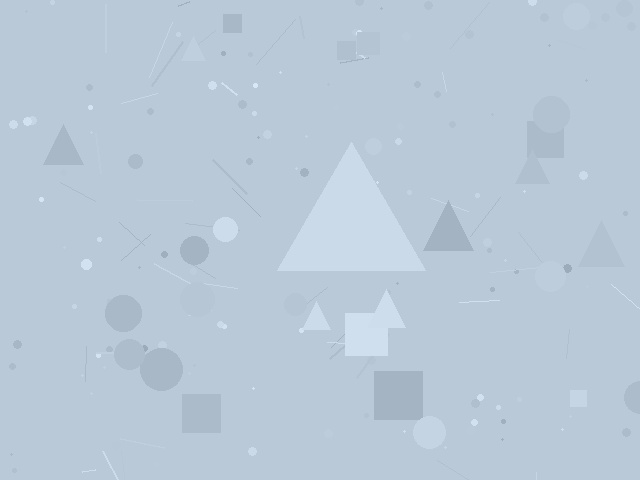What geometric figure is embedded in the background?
A triangle is embedded in the background.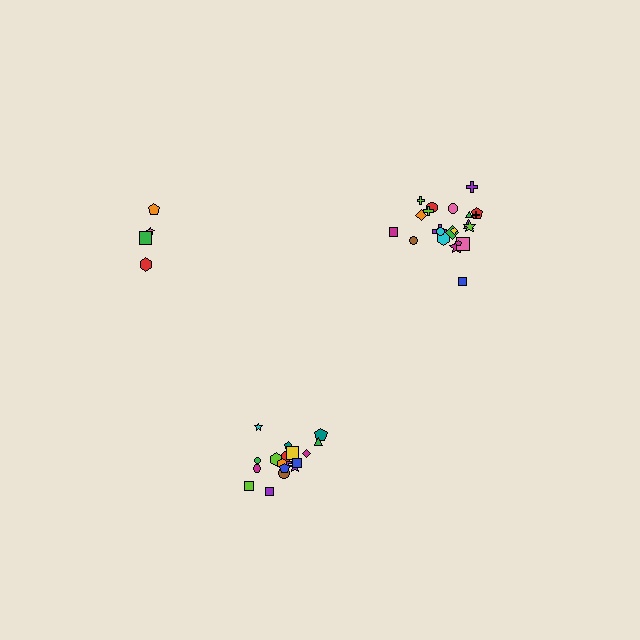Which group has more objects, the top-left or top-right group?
The top-right group.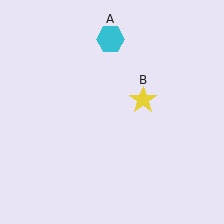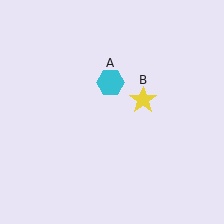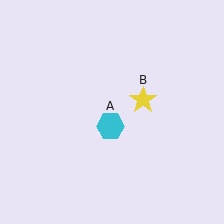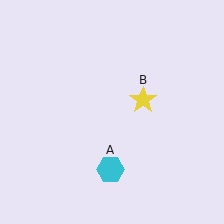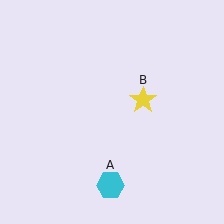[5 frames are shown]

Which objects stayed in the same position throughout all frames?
Yellow star (object B) remained stationary.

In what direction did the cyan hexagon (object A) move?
The cyan hexagon (object A) moved down.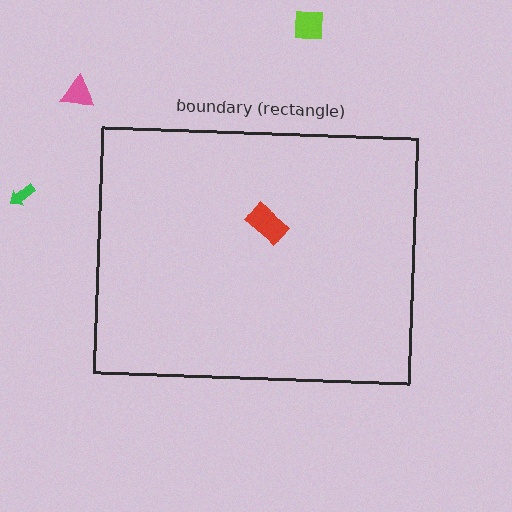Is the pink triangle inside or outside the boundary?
Outside.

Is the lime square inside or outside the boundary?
Outside.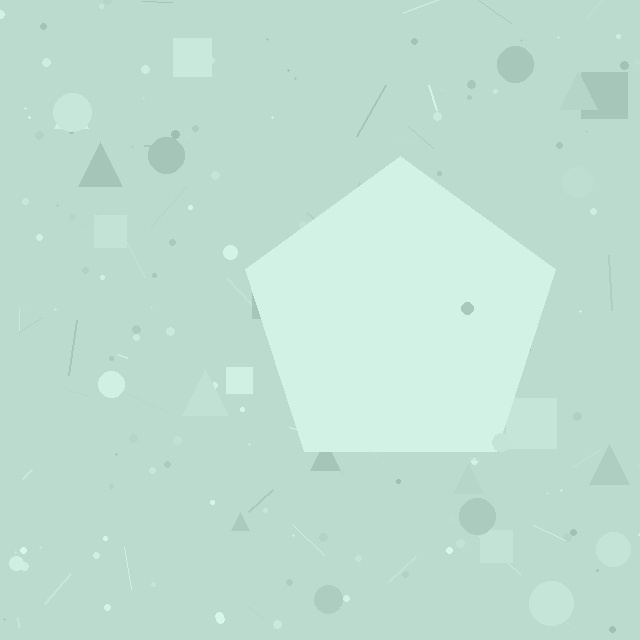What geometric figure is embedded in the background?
A pentagon is embedded in the background.